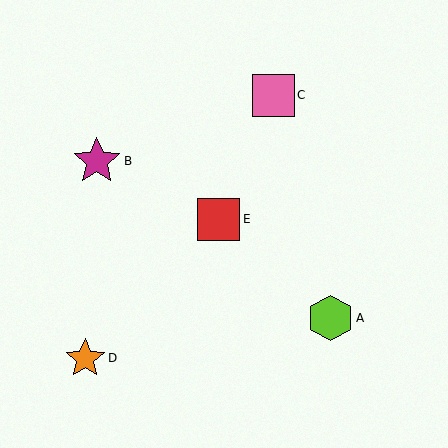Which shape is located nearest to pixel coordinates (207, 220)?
The red square (labeled E) at (219, 219) is nearest to that location.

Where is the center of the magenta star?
The center of the magenta star is at (97, 161).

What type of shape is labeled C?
Shape C is a pink square.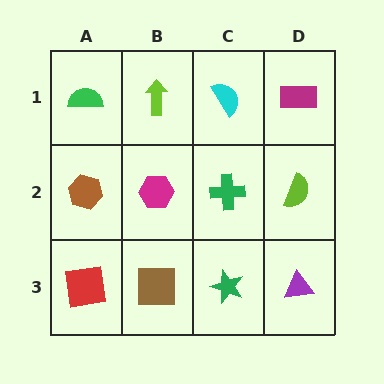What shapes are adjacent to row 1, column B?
A magenta hexagon (row 2, column B), a green semicircle (row 1, column A), a cyan semicircle (row 1, column C).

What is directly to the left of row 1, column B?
A green semicircle.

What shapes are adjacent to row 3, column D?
A lime semicircle (row 2, column D), a green star (row 3, column C).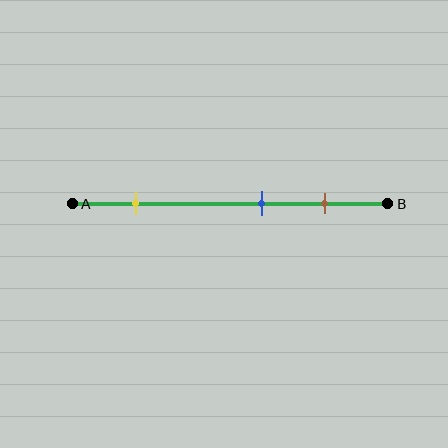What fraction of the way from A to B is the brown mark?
The brown mark is approximately 80% (0.8) of the way from A to B.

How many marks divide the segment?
There are 3 marks dividing the segment.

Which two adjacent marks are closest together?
The blue and brown marks are the closest adjacent pair.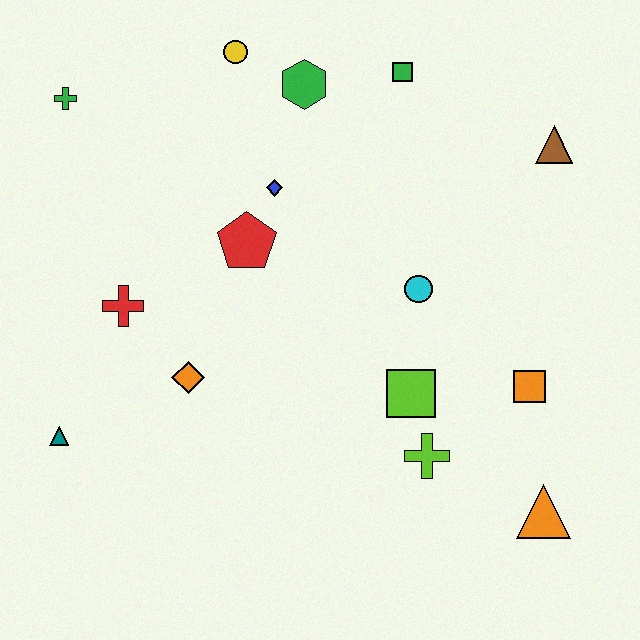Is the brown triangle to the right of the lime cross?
Yes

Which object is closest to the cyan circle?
The lime square is closest to the cyan circle.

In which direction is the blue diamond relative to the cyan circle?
The blue diamond is to the left of the cyan circle.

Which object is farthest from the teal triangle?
The brown triangle is farthest from the teal triangle.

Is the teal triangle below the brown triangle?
Yes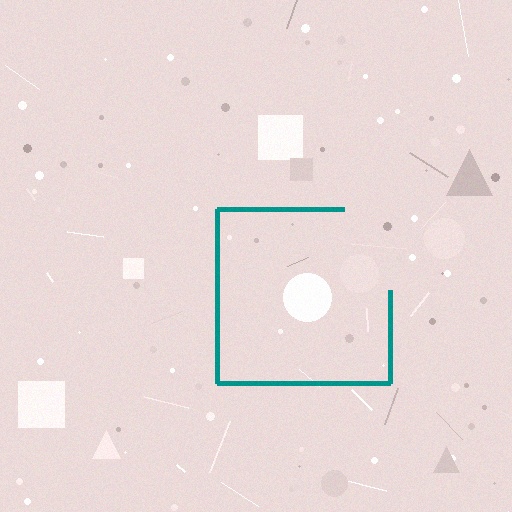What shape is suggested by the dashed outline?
The dashed outline suggests a square.